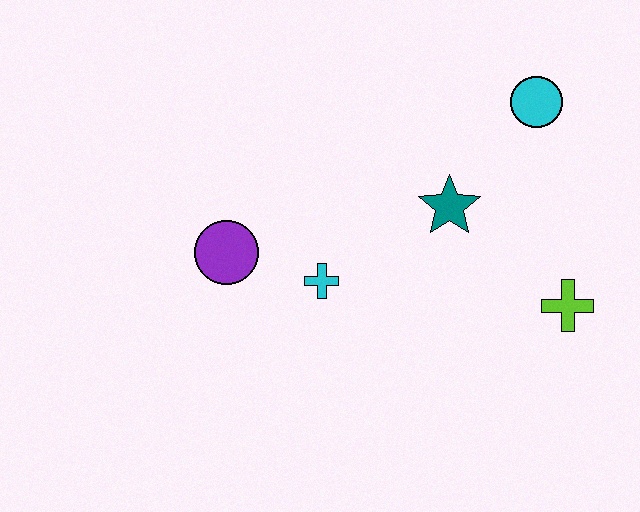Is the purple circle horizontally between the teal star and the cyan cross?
No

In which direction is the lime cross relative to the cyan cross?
The lime cross is to the right of the cyan cross.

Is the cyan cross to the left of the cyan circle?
Yes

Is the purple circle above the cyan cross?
Yes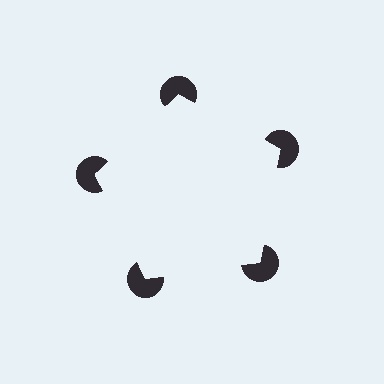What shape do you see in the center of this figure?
An illusory pentagon — its edges are inferred from the aligned wedge cuts in the pac-man discs, not physically drawn.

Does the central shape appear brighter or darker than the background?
It typically appears slightly brighter than the background, even though no actual brightness change is drawn.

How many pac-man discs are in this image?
There are 5 — one at each vertex of the illusory pentagon.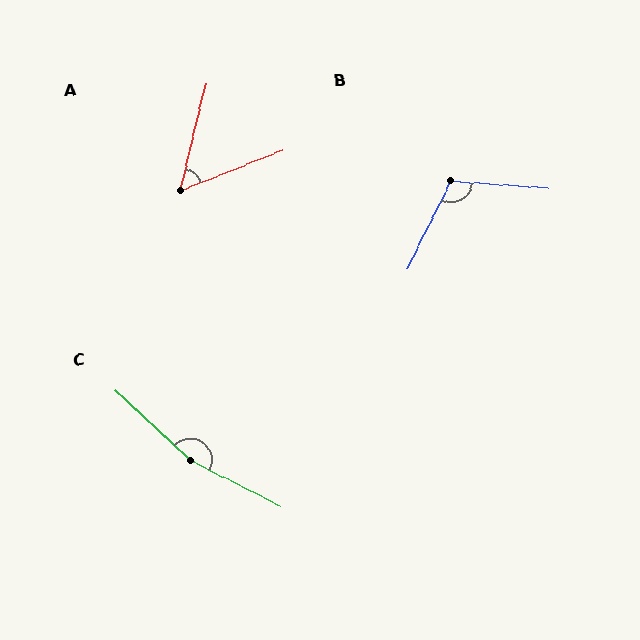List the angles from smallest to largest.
A (55°), B (112°), C (164°).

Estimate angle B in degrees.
Approximately 112 degrees.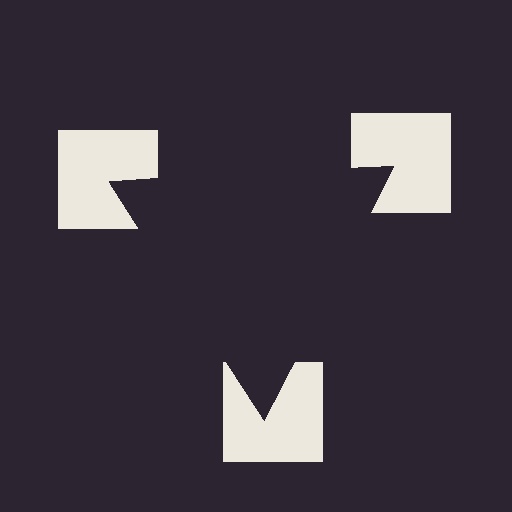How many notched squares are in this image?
There are 3 — one at each vertex of the illusory triangle.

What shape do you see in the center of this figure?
An illusory triangle — its edges are inferred from the aligned wedge cuts in the notched squares, not physically drawn.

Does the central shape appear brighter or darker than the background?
It typically appears slightly darker than the background, even though no actual brightness change is drawn.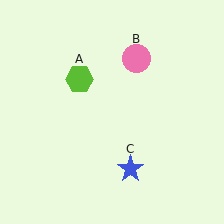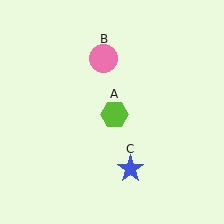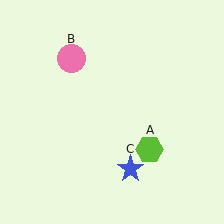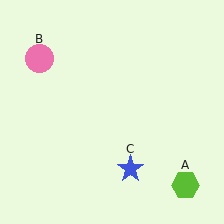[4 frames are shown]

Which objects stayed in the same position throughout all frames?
Blue star (object C) remained stationary.